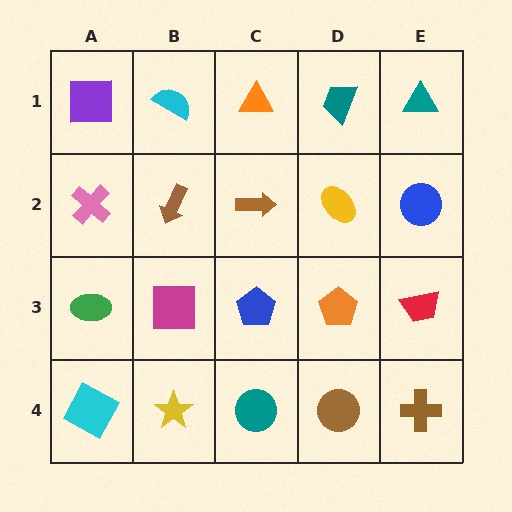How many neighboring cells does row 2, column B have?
4.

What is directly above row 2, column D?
A teal trapezoid.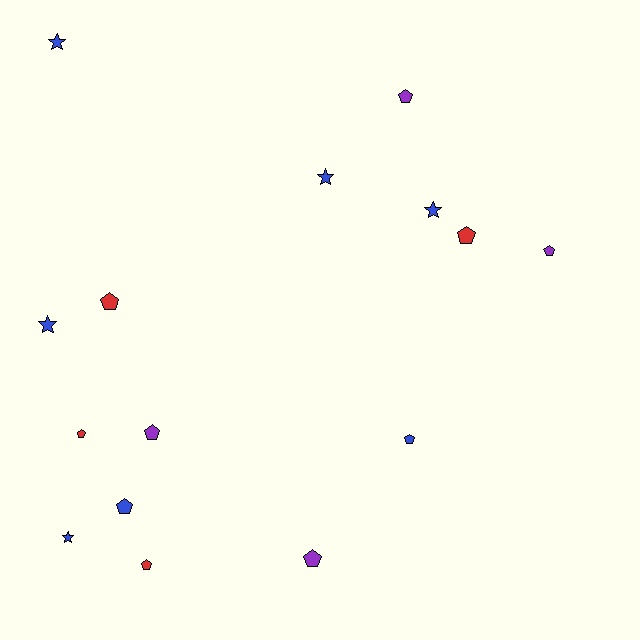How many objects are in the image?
There are 15 objects.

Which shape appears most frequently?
Pentagon, with 10 objects.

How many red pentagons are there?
There are 4 red pentagons.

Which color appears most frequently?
Blue, with 7 objects.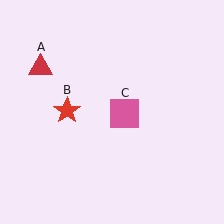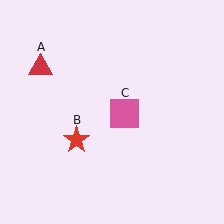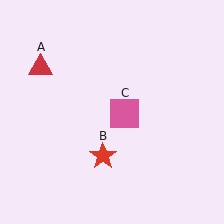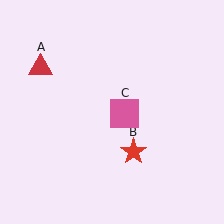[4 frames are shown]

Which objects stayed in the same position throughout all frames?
Red triangle (object A) and pink square (object C) remained stationary.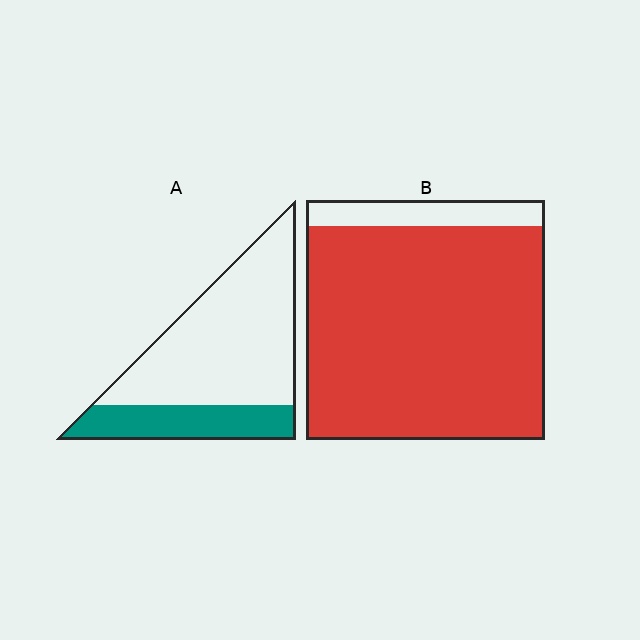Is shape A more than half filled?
No.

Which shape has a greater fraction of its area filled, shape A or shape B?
Shape B.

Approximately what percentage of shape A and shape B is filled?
A is approximately 25% and B is approximately 90%.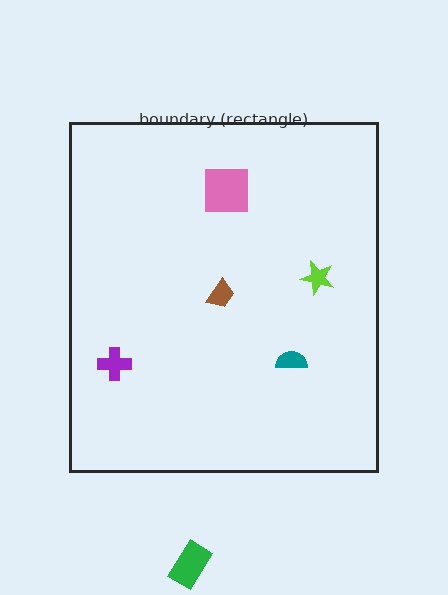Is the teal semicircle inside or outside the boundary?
Inside.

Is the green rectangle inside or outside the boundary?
Outside.